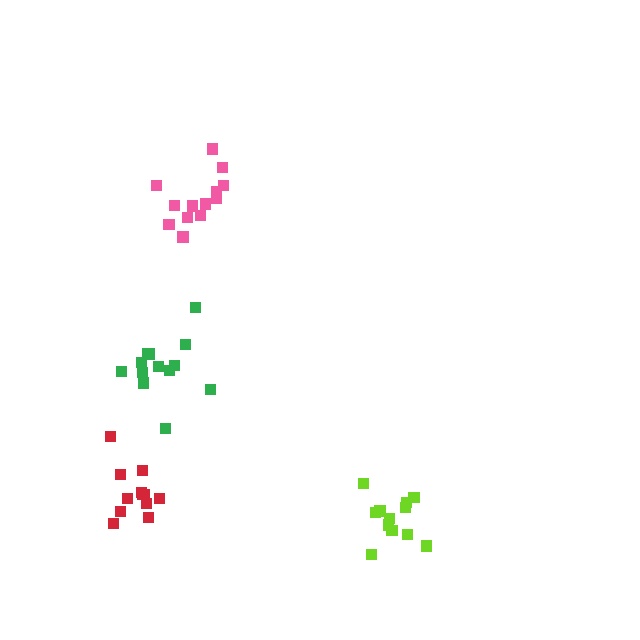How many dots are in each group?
Group 1: 13 dots, Group 2: 12 dots, Group 3: 13 dots, Group 4: 12 dots (50 total).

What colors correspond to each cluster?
The clusters are colored: green, lime, pink, red.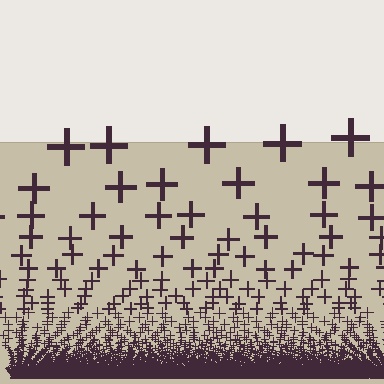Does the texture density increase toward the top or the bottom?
Density increases toward the bottom.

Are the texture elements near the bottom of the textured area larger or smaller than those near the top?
Smaller. The gradient is inverted — elements near the bottom are smaller and denser.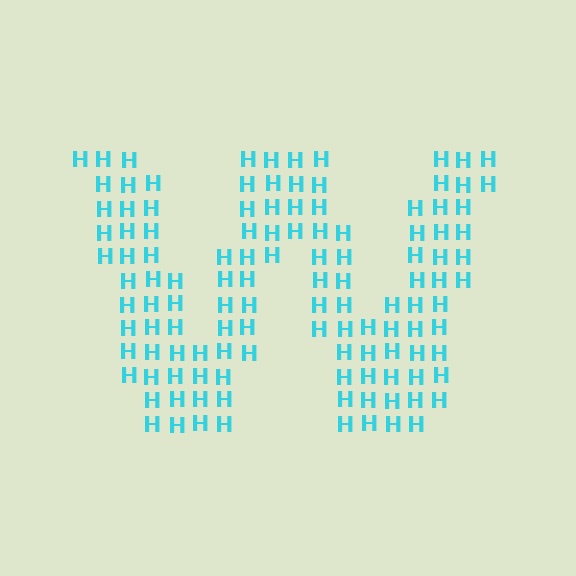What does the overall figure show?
The overall figure shows the letter W.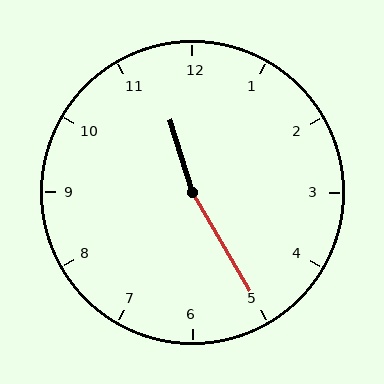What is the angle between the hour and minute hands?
Approximately 168 degrees.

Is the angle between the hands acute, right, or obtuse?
It is obtuse.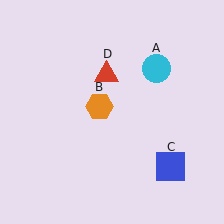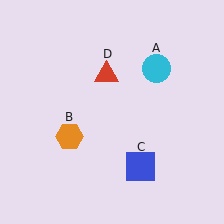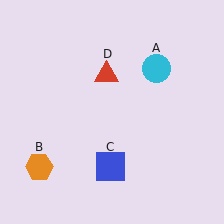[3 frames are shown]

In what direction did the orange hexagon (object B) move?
The orange hexagon (object B) moved down and to the left.